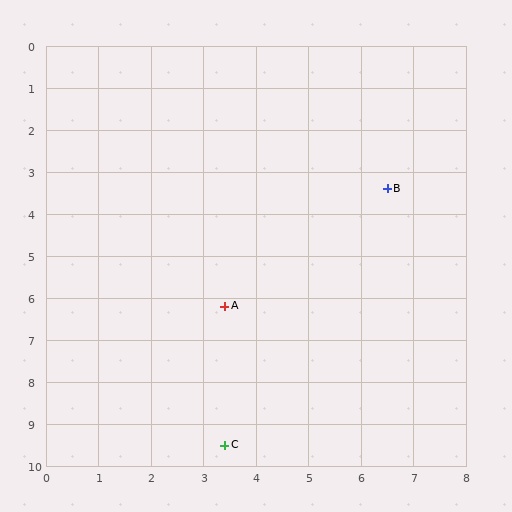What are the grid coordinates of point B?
Point B is at approximately (6.5, 3.4).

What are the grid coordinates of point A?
Point A is at approximately (3.4, 6.2).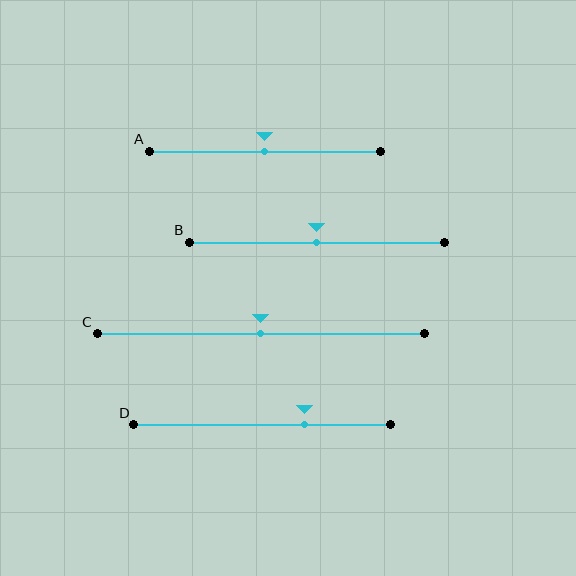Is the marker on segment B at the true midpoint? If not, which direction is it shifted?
Yes, the marker on segment B is at the true midpoint.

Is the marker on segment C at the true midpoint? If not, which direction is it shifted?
Yes, the marker on segment C is at the true midpoint.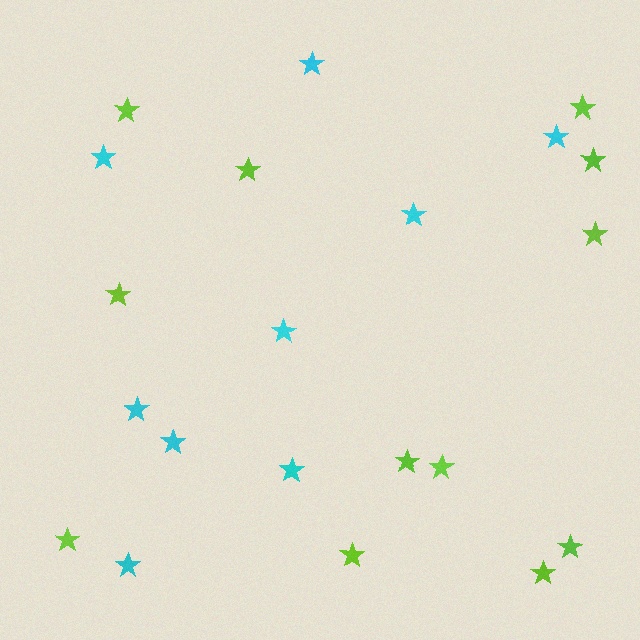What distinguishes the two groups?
There are 2 groups: one group of lime stars (12) and one group of cyan stars (9).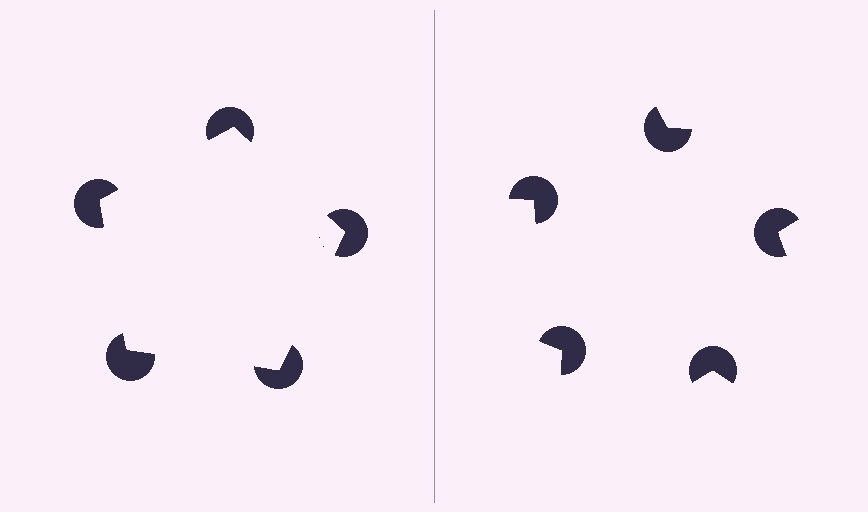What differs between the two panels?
The pac-man discs are positioned identically on both sides; only the wedge orientations differ. On the left they align to a pentagon; on the right they are misaligned.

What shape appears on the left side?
An illusory pentagon.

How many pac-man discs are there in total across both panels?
10 — 5 on each side.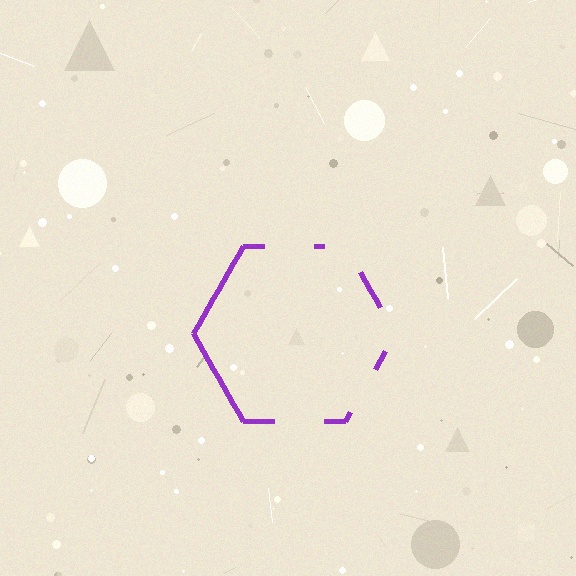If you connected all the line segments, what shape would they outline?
They would outline a hexagon.